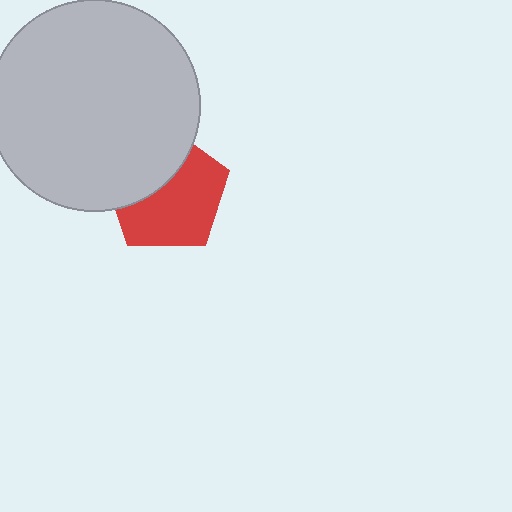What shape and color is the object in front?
The object in front is a light gray circle.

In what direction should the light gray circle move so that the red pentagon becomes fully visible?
The light gray circle should move toward the upper-left. That is the shortest direction to clear the overlap and leave the red pentagon fully visible.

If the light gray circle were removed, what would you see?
You would see the complete red pentagon.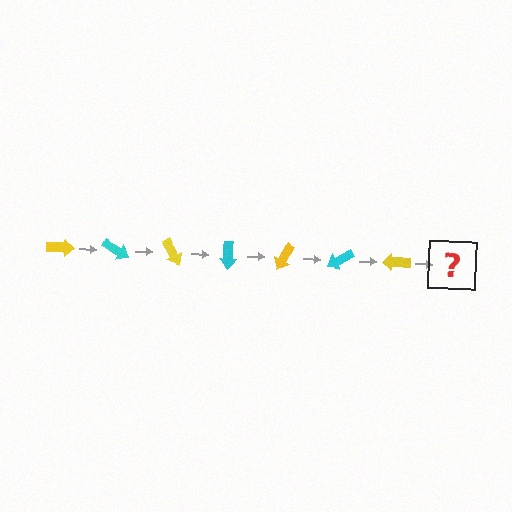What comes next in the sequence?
The next element should be a cyan arrow, rotated 210 degrees from the start.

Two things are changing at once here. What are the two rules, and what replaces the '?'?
The two rules are that it rotates 30 degrees each step and the color cycles through yellow and cyan. The '?' should be a cyan arrow, rotated 210 degrees from the start.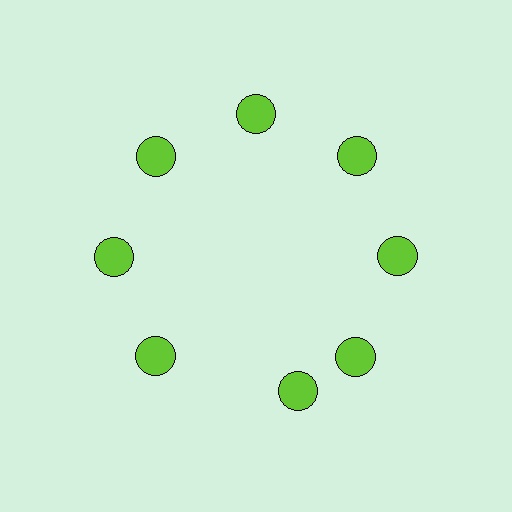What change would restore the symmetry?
The symmetry would be restored by rotating it back into even spacing with its neighbors so that all 8 circles sit at equal angles and equal distance from the center.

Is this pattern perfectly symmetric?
No. The 8 lime circles are arranged in a ring, but one element near the 6 o'clock position is rotated out of alignment along the ring, breaking the 8-fold rotational symmetry.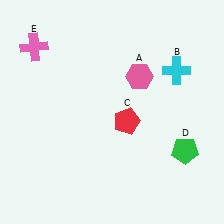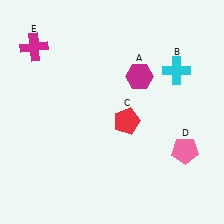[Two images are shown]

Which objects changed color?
A changed from pink to magenta. D changed from green to pink. E changed from pink to magenta.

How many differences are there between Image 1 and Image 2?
There are 3 differences between the two images.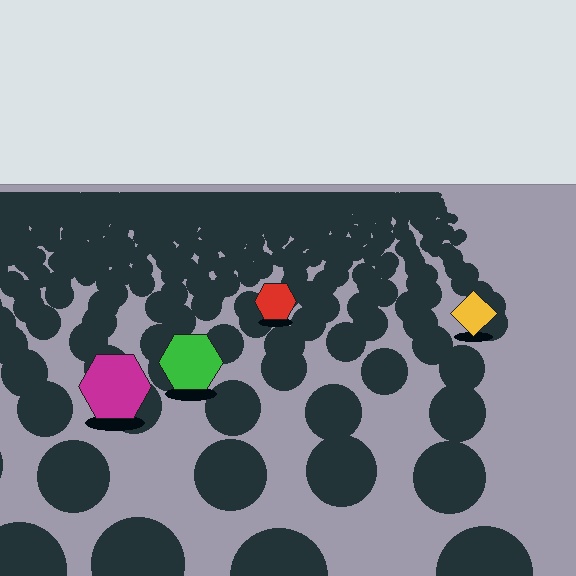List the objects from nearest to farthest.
From nearest to farthest: the magenta hexagon, the green hexagon, the yellow diamond, the red hexagon.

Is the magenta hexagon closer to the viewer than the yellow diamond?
Yes. The magenta hexagon is closer — you can tell from the texture gradient: the ground texture is coarser near it.